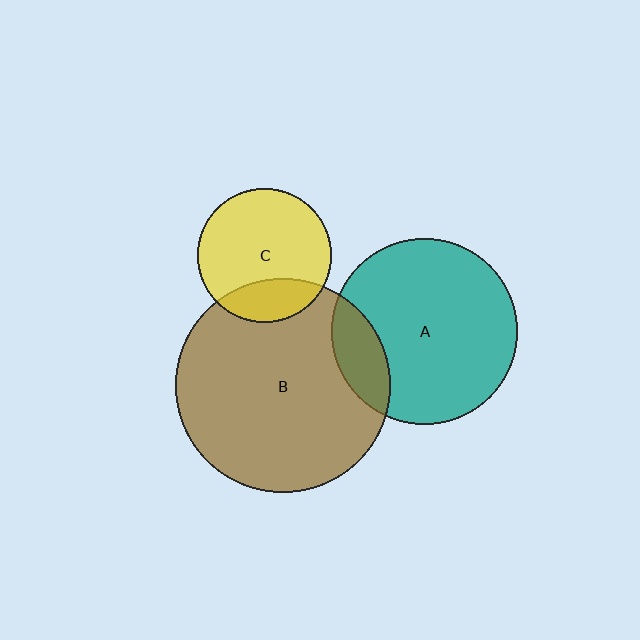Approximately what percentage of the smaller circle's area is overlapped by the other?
Approximately 25%.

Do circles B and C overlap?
Yes.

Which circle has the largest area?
Circle B (brown).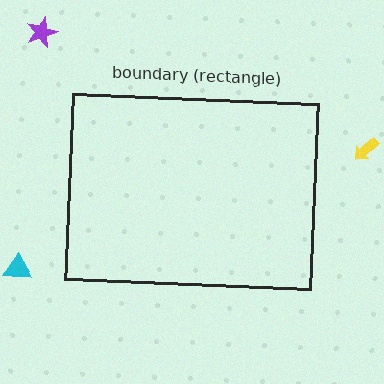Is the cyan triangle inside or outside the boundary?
Outside.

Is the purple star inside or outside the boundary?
Outside.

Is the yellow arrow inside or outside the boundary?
Outside.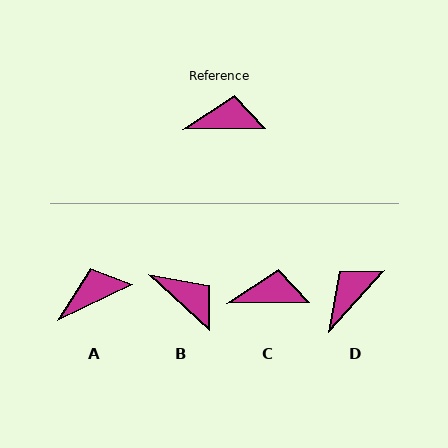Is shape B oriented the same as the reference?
No, it is off by about 43 degrees.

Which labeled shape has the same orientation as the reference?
C.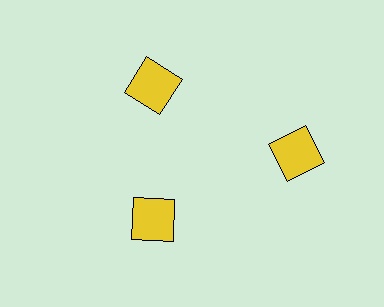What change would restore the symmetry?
The symmetry would be restored by moving it inward, back onto the ring so that all 3 squares sit at equal angles and equal distance from the center.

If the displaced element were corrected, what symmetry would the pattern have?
It would have 3-fold rotational symmetry — the pattern would map onto itself every 120 degrees.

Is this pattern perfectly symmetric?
No. The 3 yellow squares are arranged in a ring, but one element near the 3 o'clock position is pushed outward from the center, breaking the 3-fold rotational symmetry.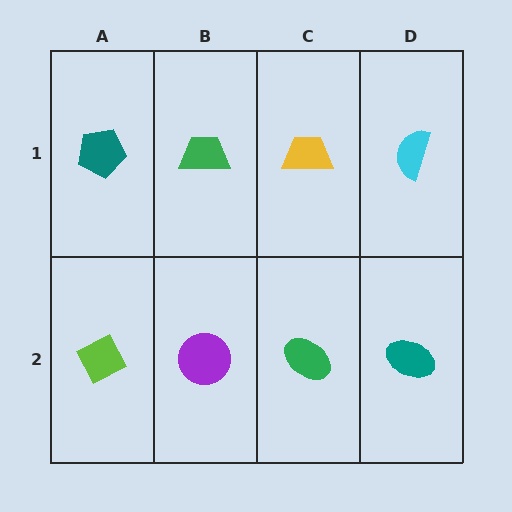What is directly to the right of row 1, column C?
A cyan semicircle.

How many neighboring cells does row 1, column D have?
2.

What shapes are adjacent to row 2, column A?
A teal pentagon (row 1, column A), a purple circle (row 2, column B).